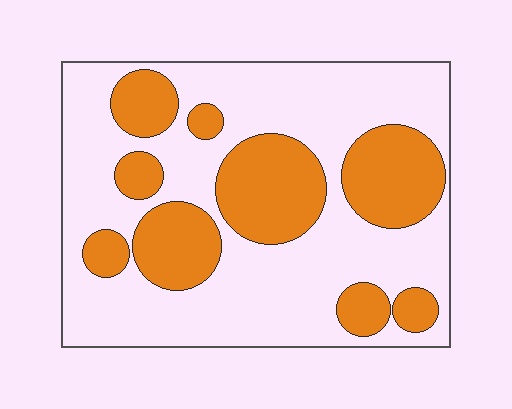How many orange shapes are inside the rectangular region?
9.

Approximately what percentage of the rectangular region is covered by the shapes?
Approximately 35%.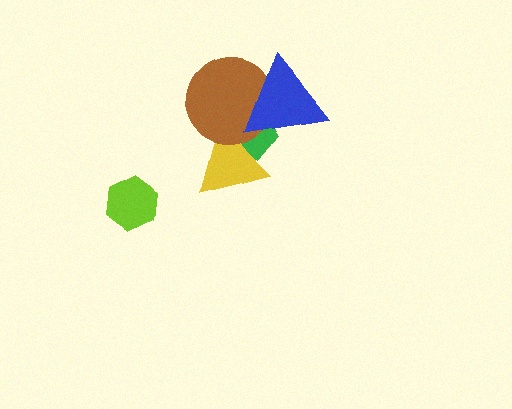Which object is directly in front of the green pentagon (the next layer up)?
The yellow triangle is directly in front of the green pentagon.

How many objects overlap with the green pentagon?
3 objects overlap with the green pentagon.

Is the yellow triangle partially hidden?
Yes, it is partially covered by another shape.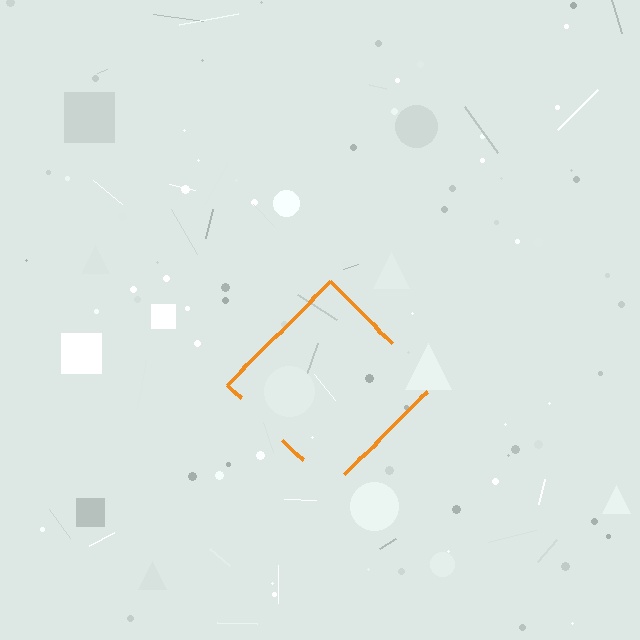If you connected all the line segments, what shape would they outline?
They would outline a diamond.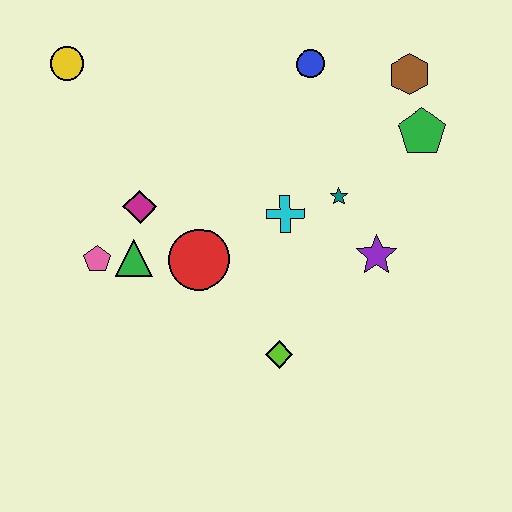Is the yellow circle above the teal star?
Yes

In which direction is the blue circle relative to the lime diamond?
The blue circle is above the lime diamond.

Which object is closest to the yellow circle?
The magenta diamond is closest to the yellow circle.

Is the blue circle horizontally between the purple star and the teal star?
No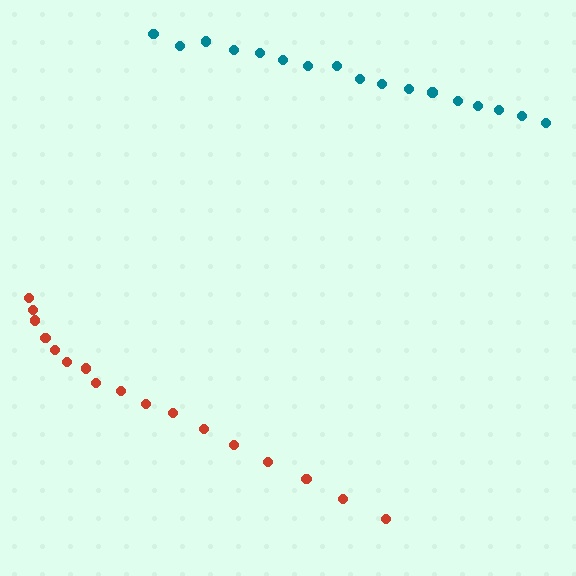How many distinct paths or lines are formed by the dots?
There are 2 distinct paths.